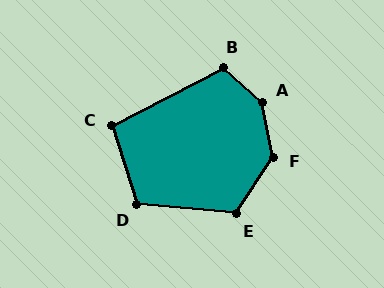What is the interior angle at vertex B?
Approximately 112 degrees (obtuse).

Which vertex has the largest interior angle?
A, at approximately 141 degrees.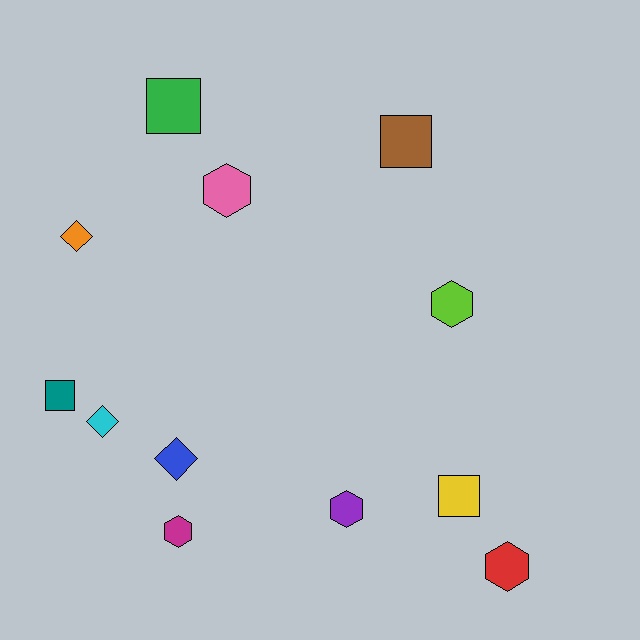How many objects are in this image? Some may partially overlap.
There are 12 objects.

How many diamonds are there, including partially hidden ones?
There are 3 diamonds.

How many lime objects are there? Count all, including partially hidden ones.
There is 1 lime object.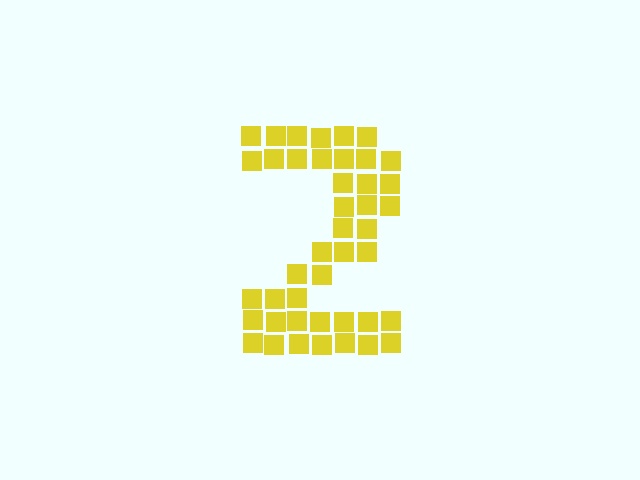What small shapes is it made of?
It is made of small squares.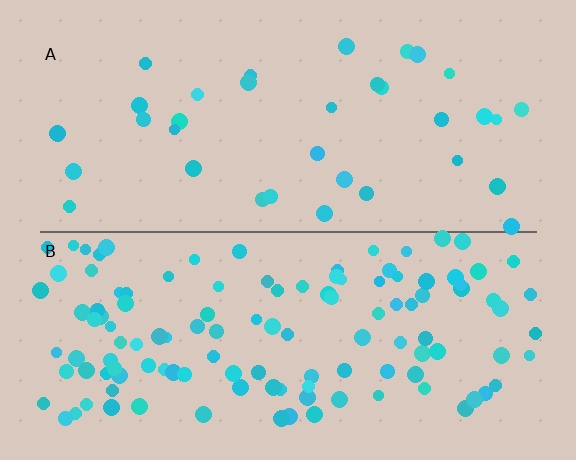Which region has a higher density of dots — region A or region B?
B (the bottom).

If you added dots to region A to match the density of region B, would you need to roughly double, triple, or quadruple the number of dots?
Approximately triple.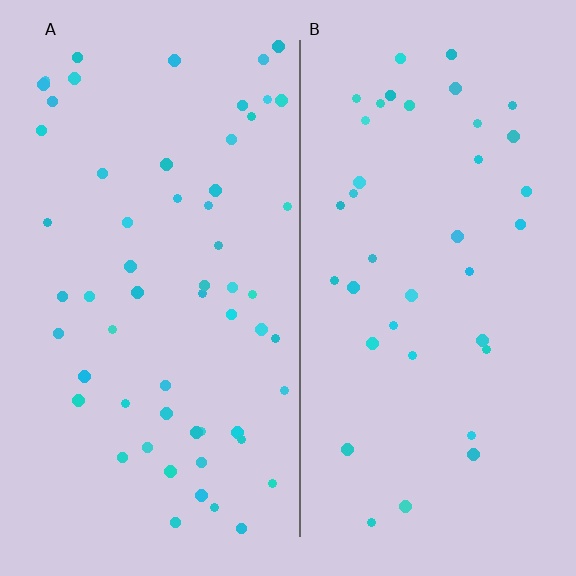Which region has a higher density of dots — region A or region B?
A (the left).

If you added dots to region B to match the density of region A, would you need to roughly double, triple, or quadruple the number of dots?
Approximately double.